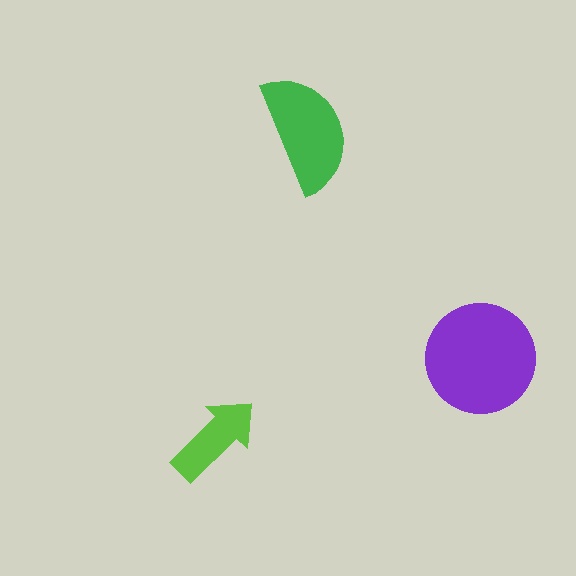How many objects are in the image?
There are 3 objects in the image.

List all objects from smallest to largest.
The lime arrow, the green semicircle, the purple circle.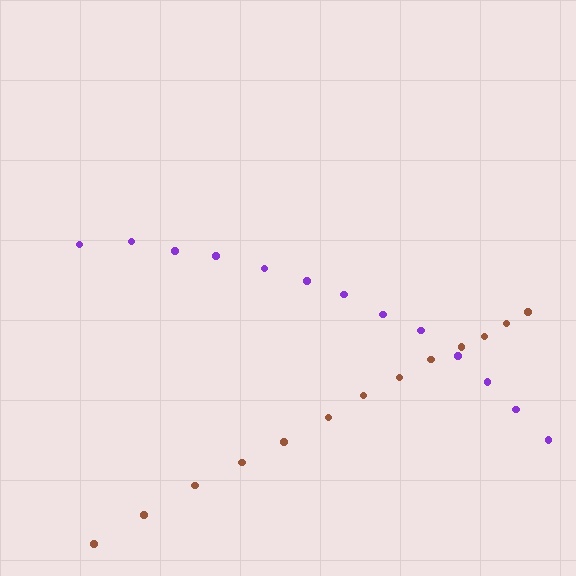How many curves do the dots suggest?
There are 2 distinct paths.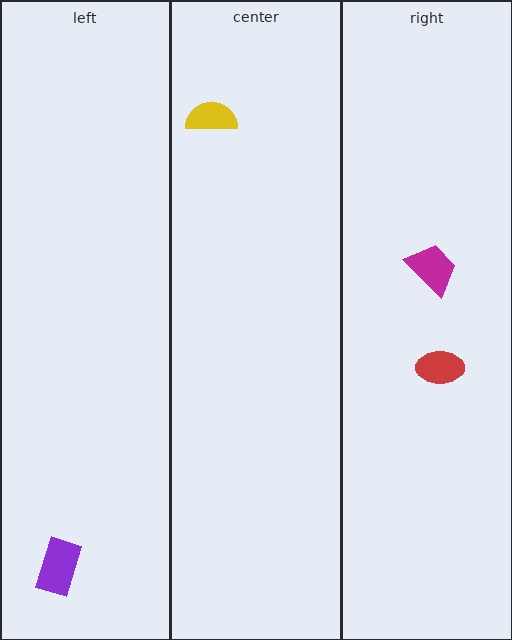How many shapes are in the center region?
1.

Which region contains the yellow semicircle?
The center region.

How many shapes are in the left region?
1.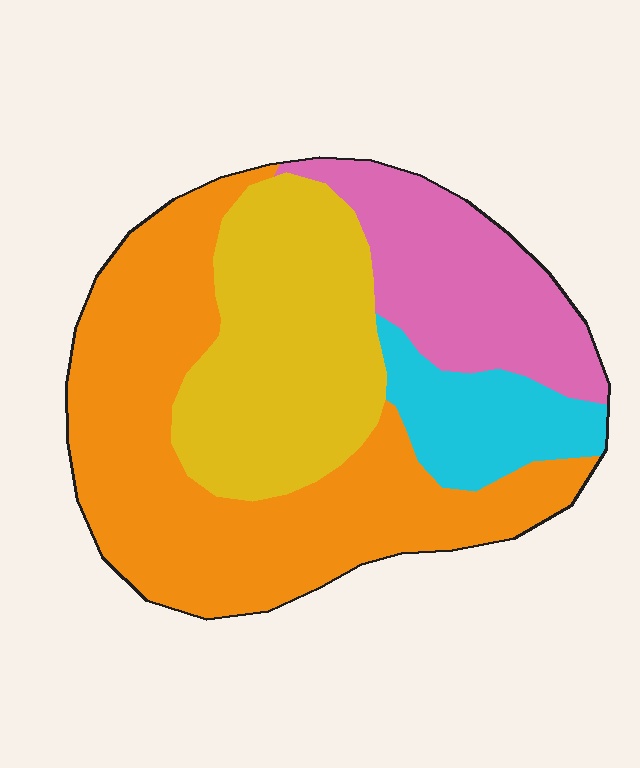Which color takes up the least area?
Cyan, at roughly 10%.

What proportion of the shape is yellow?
Yellow covers roughly 25% of the shape.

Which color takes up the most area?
Orange, at roughly 45%.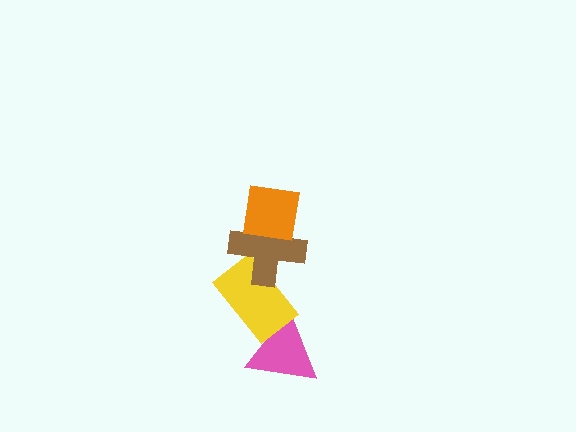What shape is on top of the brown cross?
The orange square is on top of the brown cross.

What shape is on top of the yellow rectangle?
The brown cross is on top of the yellow rectangle.